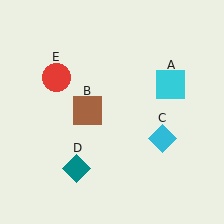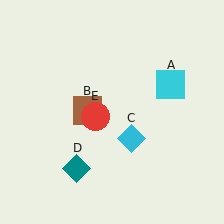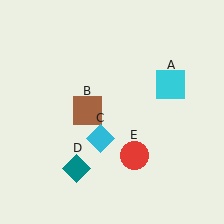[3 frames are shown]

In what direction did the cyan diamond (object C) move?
The cyan diamond (object C) moved left.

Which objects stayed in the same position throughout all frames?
Cyan square (object A) and brown square (object B) and teal diamond (object D) remained stationary.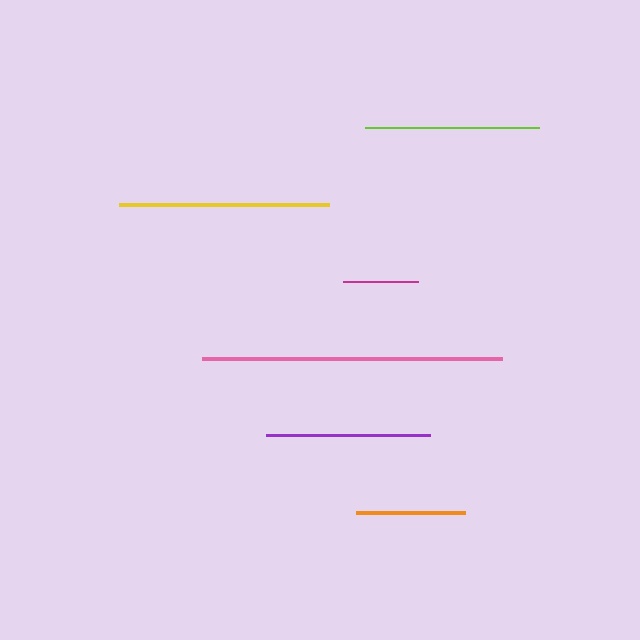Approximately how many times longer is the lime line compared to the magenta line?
The lime line is approximately 2.3 times the length of the magenta line.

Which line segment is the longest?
The pink line is the longest at approximately 300 pixels.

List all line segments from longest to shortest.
From longest to shortest: pink, yellow, lime, purple, orange, magenta.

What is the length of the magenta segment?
The magenta segment is approximately 75 pixels long.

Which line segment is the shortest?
The magenta line is the shortest at approximately 75 pixels.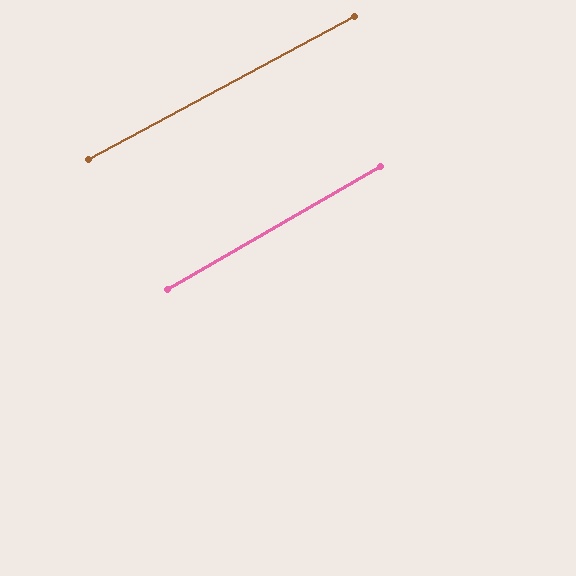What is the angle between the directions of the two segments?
Approximately 2 degrees.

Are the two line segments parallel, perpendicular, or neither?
Parallel — their directions differ by only 1.7°.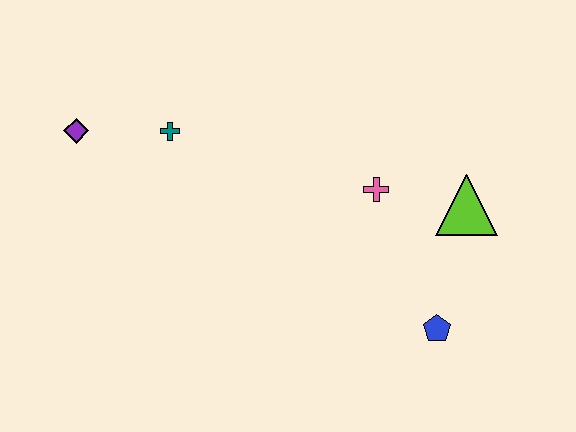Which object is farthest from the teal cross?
The blue pentagon is farthest from the teal cross.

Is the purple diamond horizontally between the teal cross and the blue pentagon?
No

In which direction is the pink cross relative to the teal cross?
The pink cross is to the right of the teal cross.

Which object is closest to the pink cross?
The lime triangle is closest to the pink cross.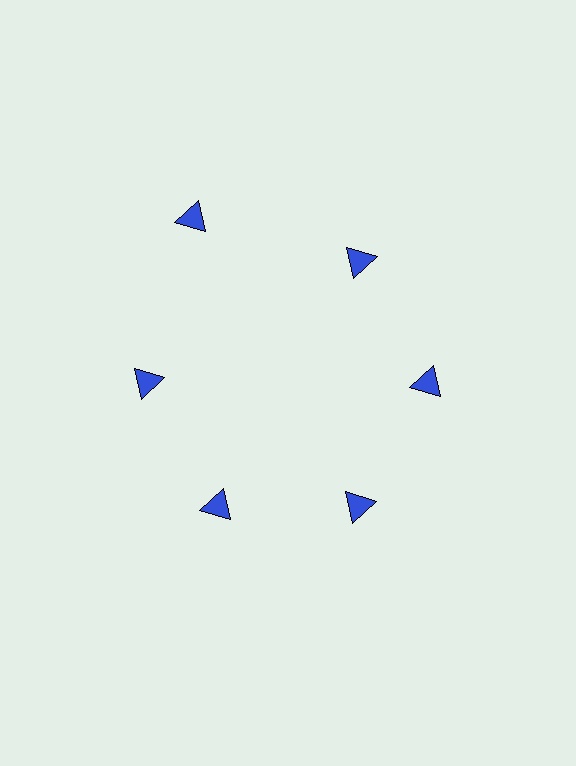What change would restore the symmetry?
The symmetry would be restored by moving it inward, back onto the ring so that all 6 triangles sit at equal angles and equal distance from the center.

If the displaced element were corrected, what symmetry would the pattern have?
It would have 6-fold rotational symmetry — the pattern would map onto itself every 60 degrees.